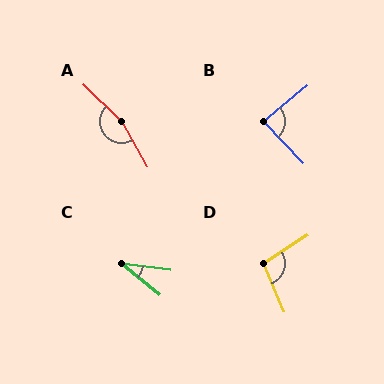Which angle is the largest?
A, at approximately 164 degrees.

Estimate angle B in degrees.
Approximately 86 degrees.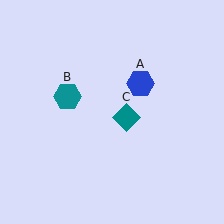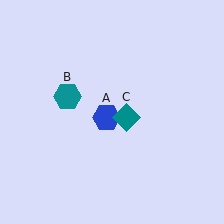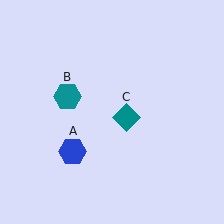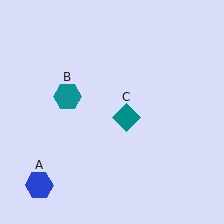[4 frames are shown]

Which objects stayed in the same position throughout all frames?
Teal hexagon (object B) and teal diamond (object C) remained stationary.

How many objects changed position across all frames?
1 object changed position: blue hexagon (object A).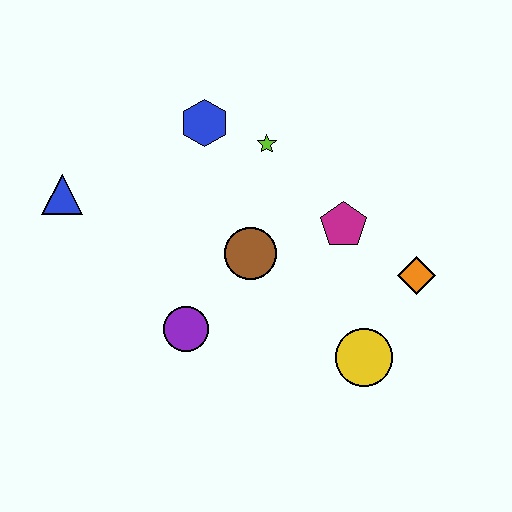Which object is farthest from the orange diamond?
The blue triangle is farthest from the orange diamond.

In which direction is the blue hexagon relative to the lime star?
The blue hexagon is to the left of the lime star.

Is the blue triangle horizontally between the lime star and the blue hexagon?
No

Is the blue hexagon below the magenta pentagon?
No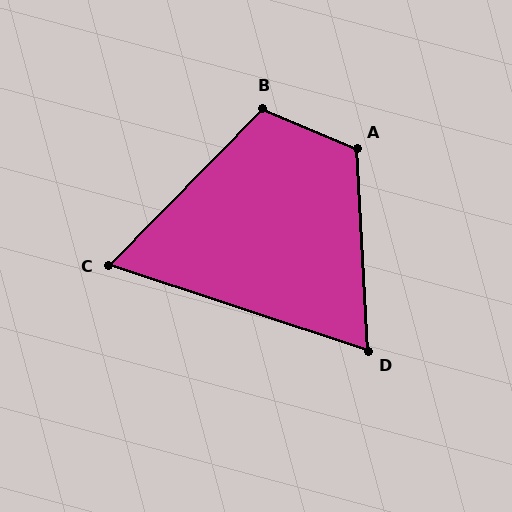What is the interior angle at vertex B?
Approximately 111 degrees (obtuse).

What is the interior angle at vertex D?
Approximately 69 degrees (acute).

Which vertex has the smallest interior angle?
C, at approximately 64 degrees.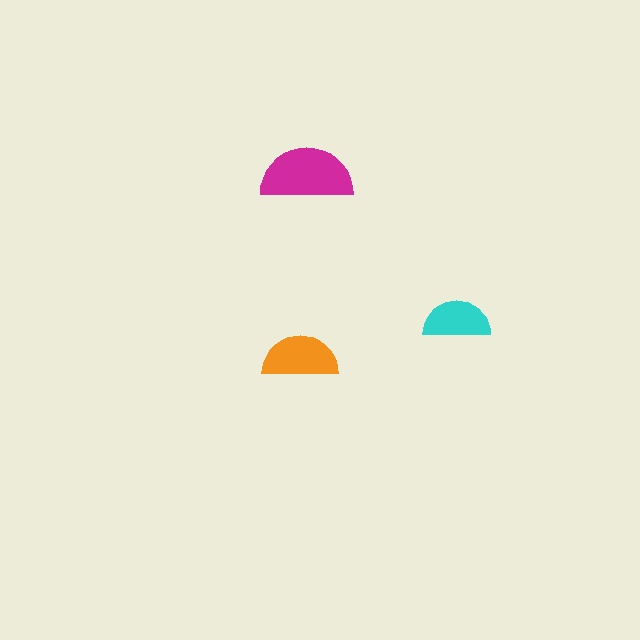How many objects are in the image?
There are 3 objects in the image.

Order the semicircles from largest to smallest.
the magenta one, the orange one, the cyan one.